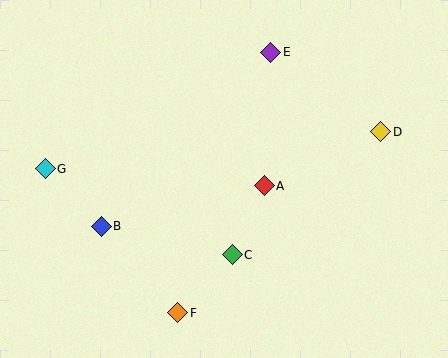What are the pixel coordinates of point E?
Point E is at (271, 52).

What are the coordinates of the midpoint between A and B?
The midpoint between A and B is at (183, 206).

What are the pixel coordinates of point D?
Point D is at (381, 132).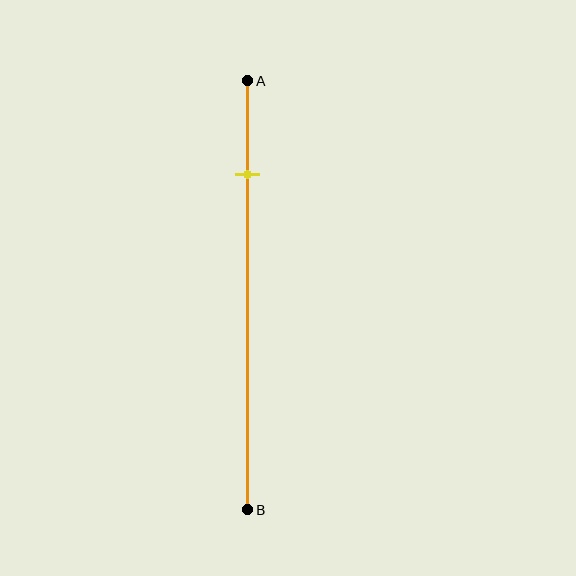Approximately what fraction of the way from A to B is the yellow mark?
The yellow mark is approximately 20% of the way from A to B.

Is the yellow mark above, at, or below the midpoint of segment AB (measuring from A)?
The yellow mark is above the midpoint of segment AB.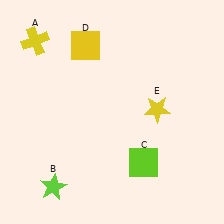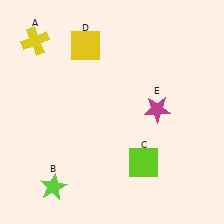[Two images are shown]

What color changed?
The star (E) changed from yellow in Image 1 to magenta in Image 2.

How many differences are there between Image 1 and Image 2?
There is 1 difference between the two images.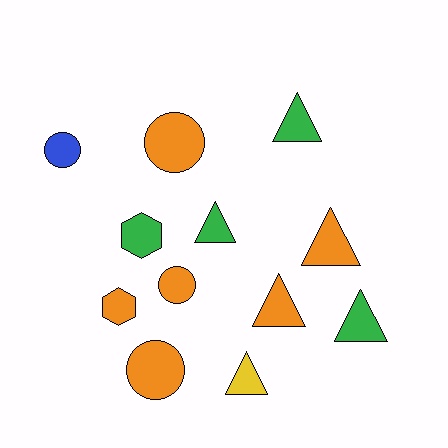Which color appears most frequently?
Orange, with 6 objects.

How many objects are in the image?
There are 12 objects.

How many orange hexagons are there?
There is 1 orange hexagon.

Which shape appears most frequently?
Triangle, with 6 objects.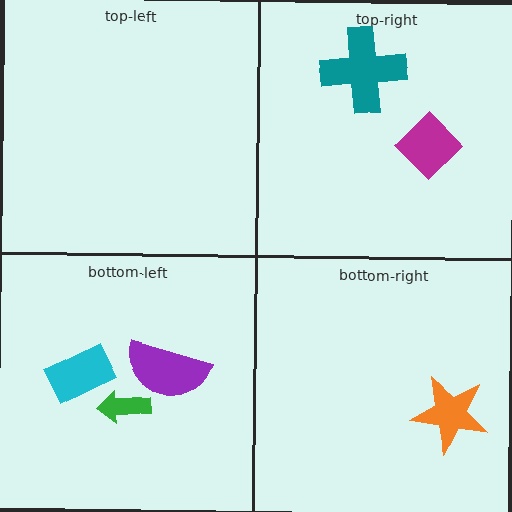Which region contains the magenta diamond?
The top-right region.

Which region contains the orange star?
The bottom-right region.